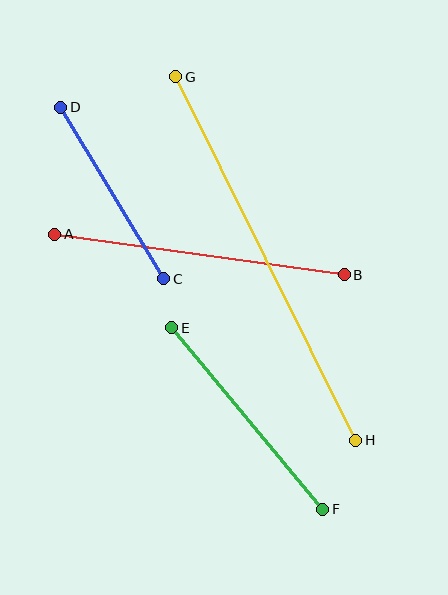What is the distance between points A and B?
The distance is approximately 292 pixels.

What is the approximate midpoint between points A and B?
The midpoint is at approximately (199, 255) pixels.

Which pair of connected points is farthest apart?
Points G and H are farthest apart.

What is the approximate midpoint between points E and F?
The midpoint is at approximately (247, 419) pixels.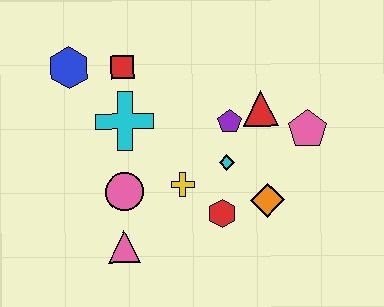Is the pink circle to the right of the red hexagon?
No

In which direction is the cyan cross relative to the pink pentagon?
The cyan cross is to the left of the pink pentagon.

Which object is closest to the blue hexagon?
The red square is closest to the blue hexagon.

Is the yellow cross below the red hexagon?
No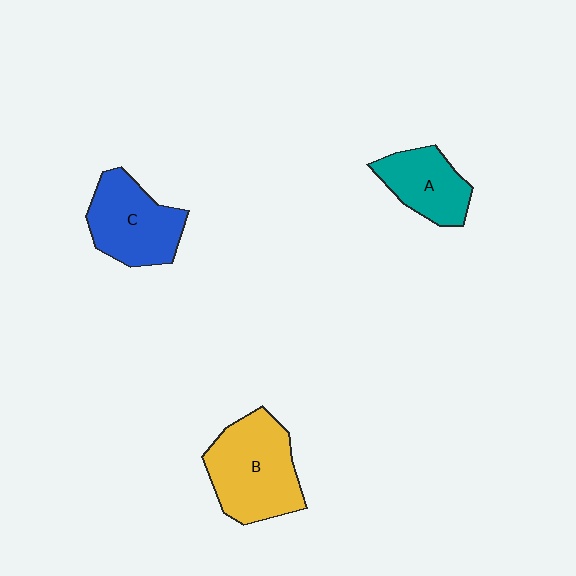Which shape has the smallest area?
Shape A (teal).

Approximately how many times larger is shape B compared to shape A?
Approximately 1.6 times.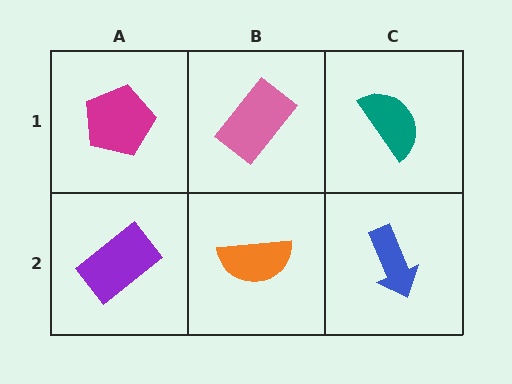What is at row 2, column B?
An orange semicircle.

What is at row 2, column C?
A blue arrow.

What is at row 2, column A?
A purple rectangle.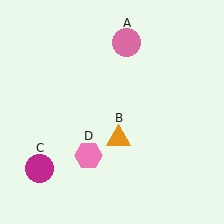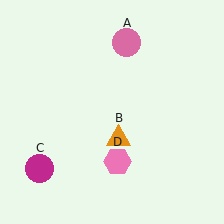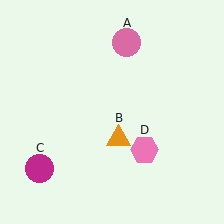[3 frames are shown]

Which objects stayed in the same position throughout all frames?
Pink circle (object A) and orange triangle (object B) and magenta circle (object C) remained stationary.